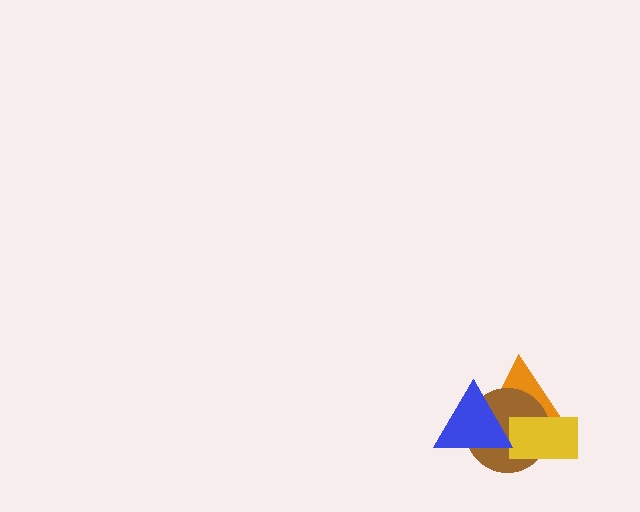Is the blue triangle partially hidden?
No, no other shape covers it.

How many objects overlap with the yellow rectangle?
3 objects overlap with the yellow rectangle.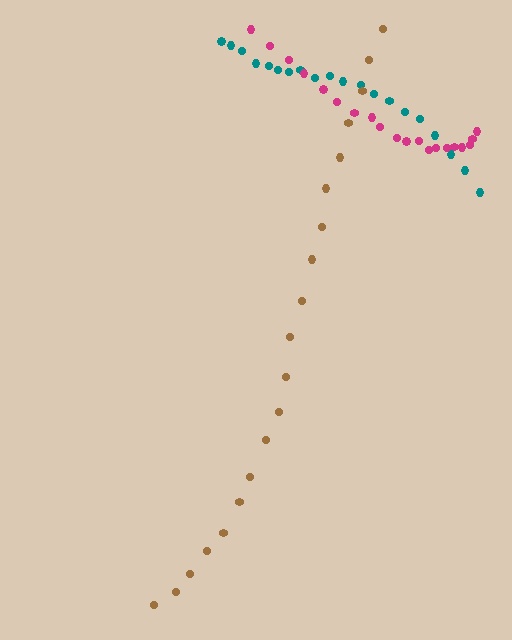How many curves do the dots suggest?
There are 3 distinct paths.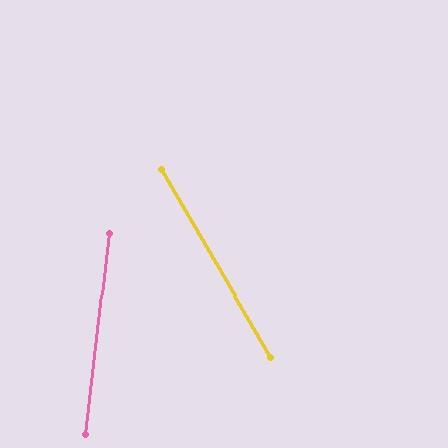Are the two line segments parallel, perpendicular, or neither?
Neither parallel nor perpendicular — they differ by about 37°.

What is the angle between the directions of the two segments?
Approximately 37 degrees.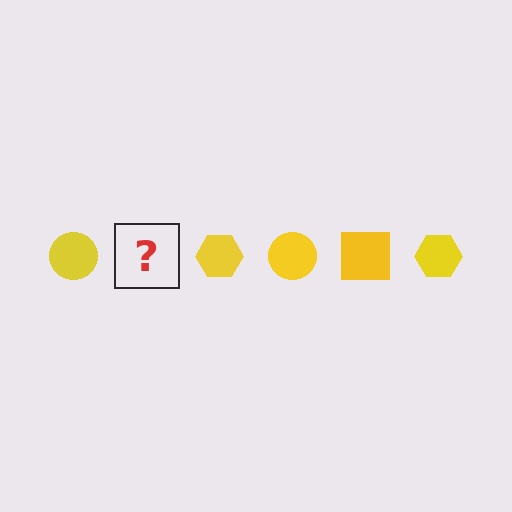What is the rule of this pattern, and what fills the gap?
The rule is that the pattern cycles through circle, square, hexagon shapes in yellow. The gap should be filled with a yellow square.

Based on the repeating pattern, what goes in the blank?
The blank should be a yellow square.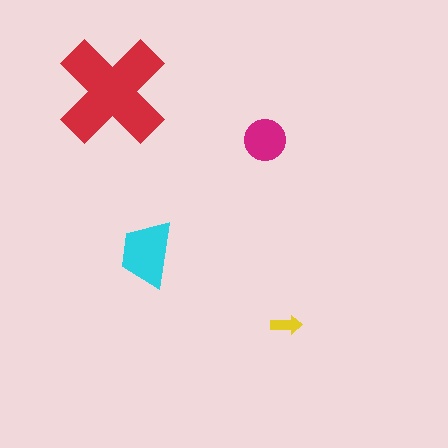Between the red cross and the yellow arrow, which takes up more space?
The red cross.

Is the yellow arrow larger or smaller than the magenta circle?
Smaller.